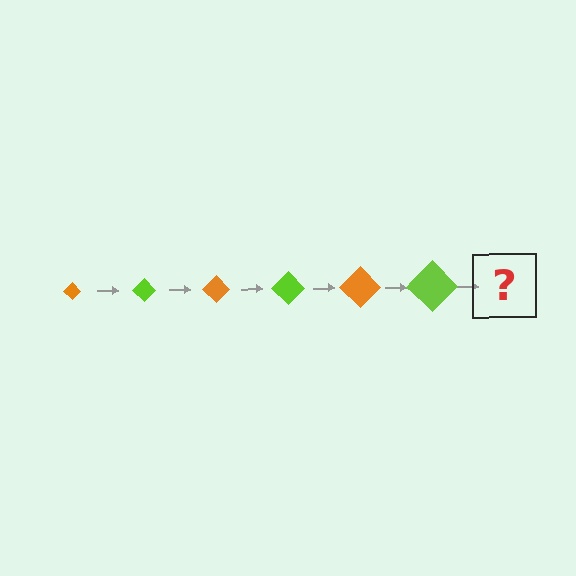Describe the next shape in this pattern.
It should be an orange diamond, larger than the previous one.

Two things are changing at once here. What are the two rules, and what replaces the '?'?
The two rules are that the diamond grows larger each step and the color cycles through orange and lime. The '?' should be an orange diamond, larger than the previous one.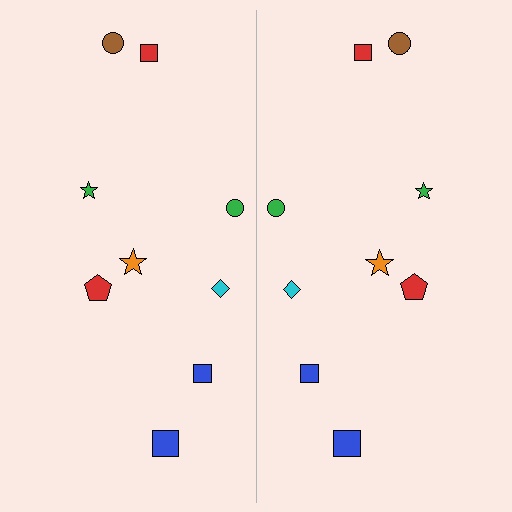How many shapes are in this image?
There are 18 shapes in this image.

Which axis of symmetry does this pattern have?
The pattern has a vertical axis of symmetry running through the center of the image.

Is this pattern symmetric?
Yes, this pattern has bilateral (reflection) symmetry.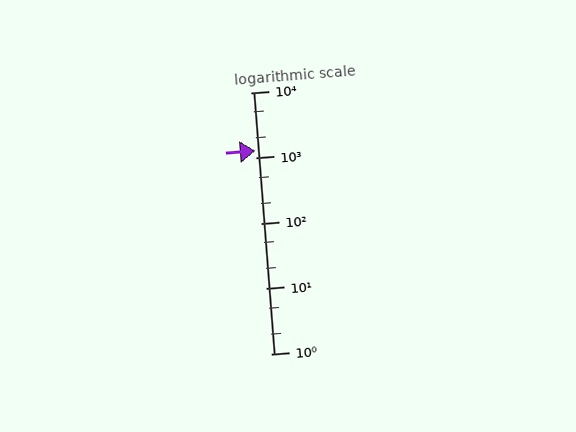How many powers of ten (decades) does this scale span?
The scale spans 4 decades, from 1 to 10000.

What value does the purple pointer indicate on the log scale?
The pointer indicates approximately 1300.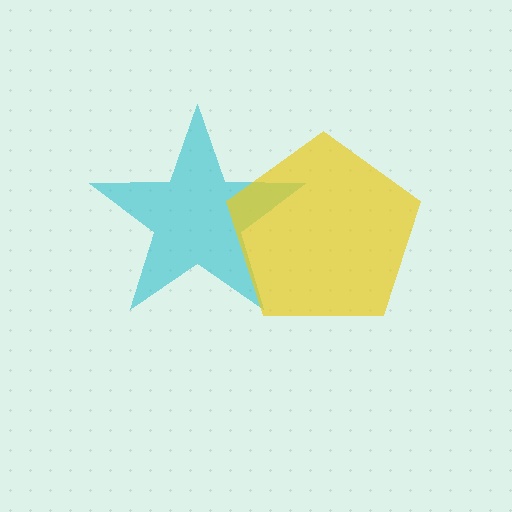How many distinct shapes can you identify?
There are 2 distinct shapes: a cyan star, a yellow pentagon.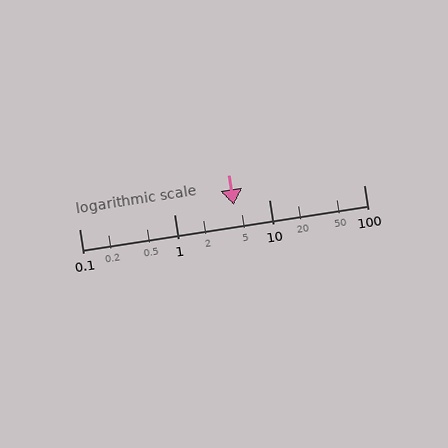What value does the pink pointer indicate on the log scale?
The pointer indicates approximately 4.3.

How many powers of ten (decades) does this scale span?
The scale spans 3 decades, from 0.1 to 100.